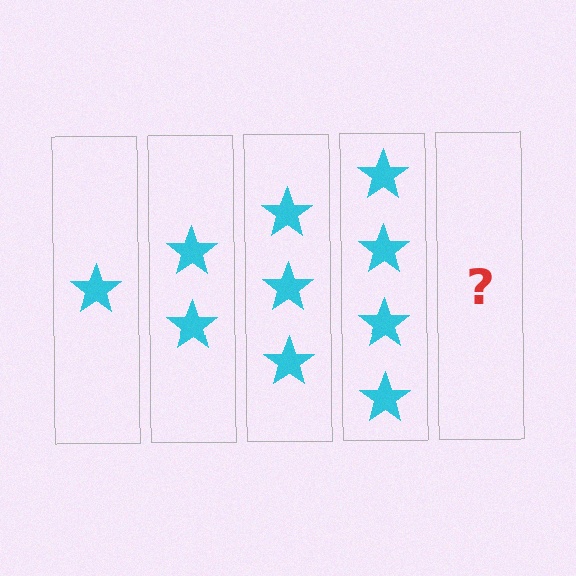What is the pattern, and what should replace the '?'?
The pattern is that each step adds one more star. The '?' should be 5 stars.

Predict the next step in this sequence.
The next step is 5 stars.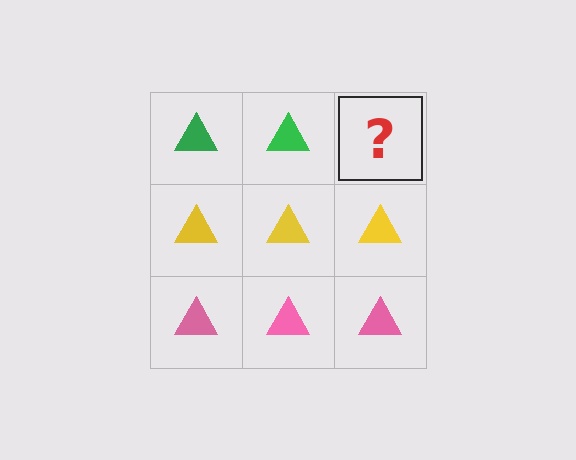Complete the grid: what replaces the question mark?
The question mark should be replaced with a green triangle.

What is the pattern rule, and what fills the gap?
The rule is that each row has a consistent color. The gap should be filled with a green triangle.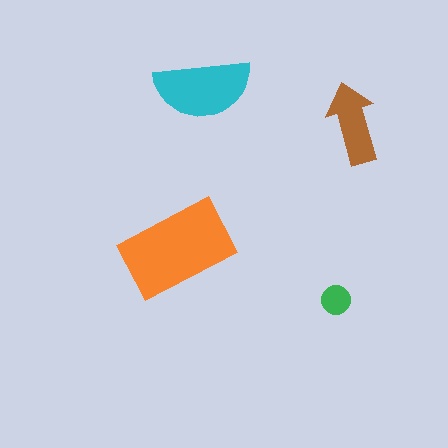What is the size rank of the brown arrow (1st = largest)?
3rd.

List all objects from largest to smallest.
The orange rectangle, the cyan semicircle, the brown arrow, the green circle.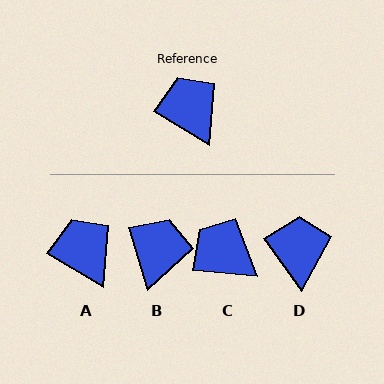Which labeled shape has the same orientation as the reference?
A.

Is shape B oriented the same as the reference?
No, it is off by about 43 degrees.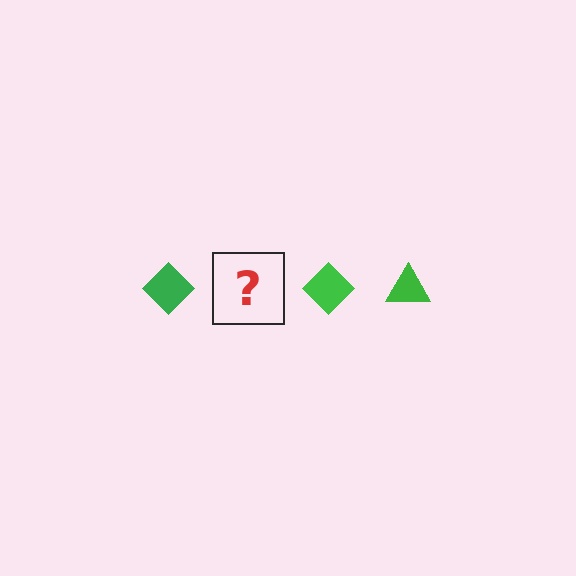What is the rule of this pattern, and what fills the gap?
The rule is that the pattern cycles through diamond, triangle shapes in green. The gap should be filled with a green triangle.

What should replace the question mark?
The question mark should be replaced with a green triangle.